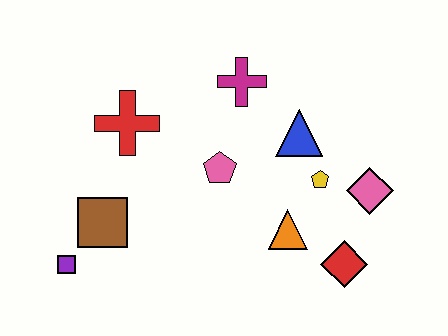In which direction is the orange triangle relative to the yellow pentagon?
The orange triangle is below the yellow pentagon.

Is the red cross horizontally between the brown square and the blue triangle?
Yes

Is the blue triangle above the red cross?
No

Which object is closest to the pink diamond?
The yellow pentagon is closest to the pink diamond.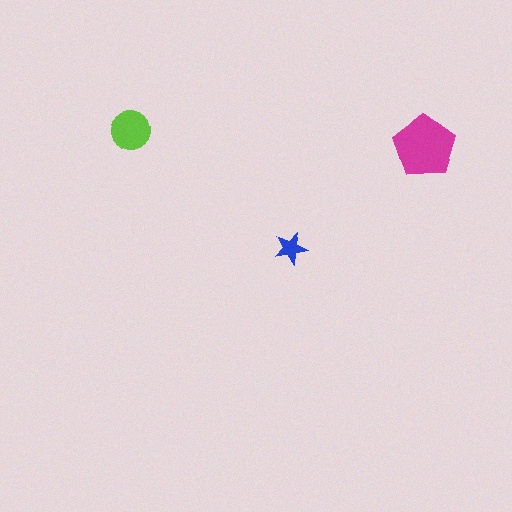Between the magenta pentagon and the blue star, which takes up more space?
The magenta pentagon.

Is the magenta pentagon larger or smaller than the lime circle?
Larger.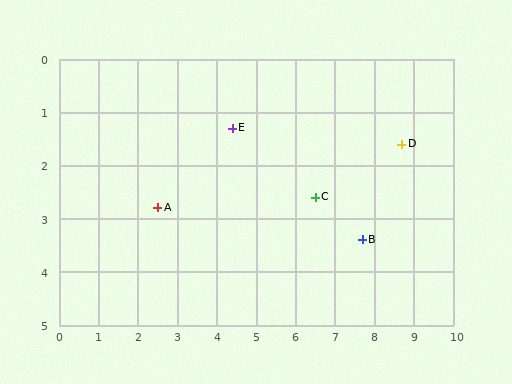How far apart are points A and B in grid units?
Points A and B are about 5.2 grid units apart.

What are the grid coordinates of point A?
Point A is at approximately (2.5, 2.8).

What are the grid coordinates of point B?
Point B is at approximately (7.7, 3.4).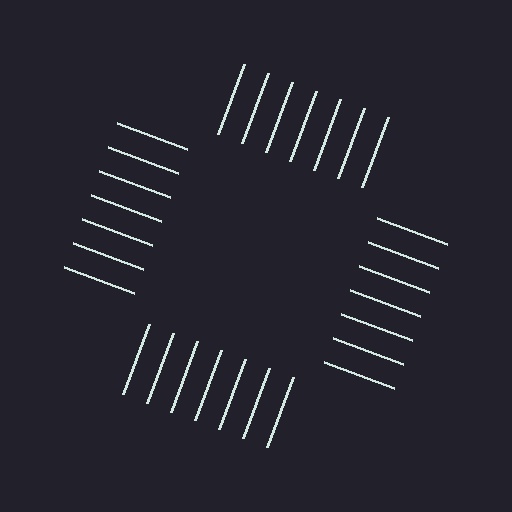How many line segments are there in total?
28 — 7 along each of the 4 edges.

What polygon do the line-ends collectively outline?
An illusory square — the line segments terminate on its edges but no continuous stroke is drawn.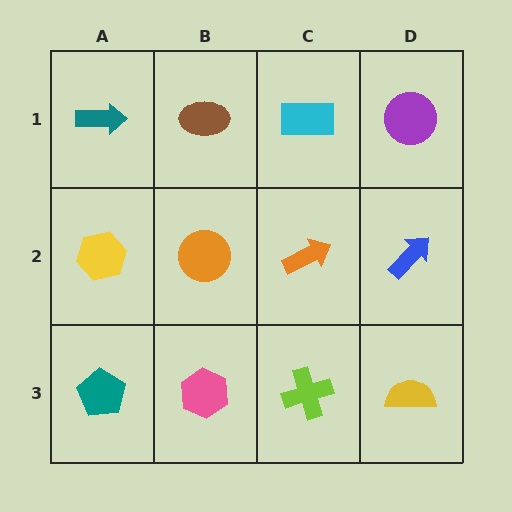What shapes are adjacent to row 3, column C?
An orange arrow (row 2, column C), a pink hexagon (row 3, column B), a yellow semicircle (row 3, column D).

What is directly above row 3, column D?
A blue arrow.